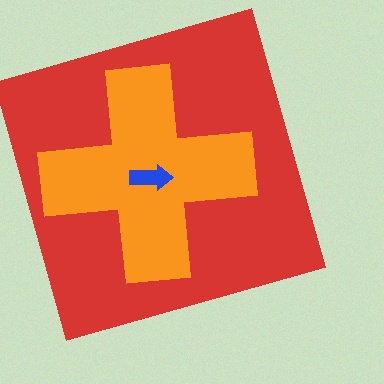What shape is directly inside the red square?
The orange cross.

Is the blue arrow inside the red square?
Yes.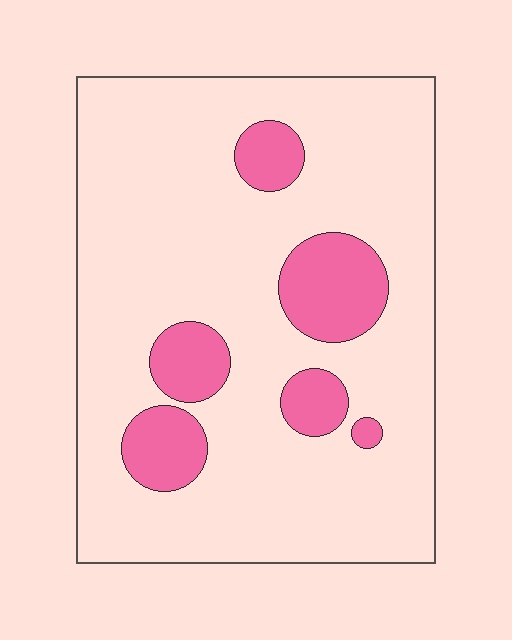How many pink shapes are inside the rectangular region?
6.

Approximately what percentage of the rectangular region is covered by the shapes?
Approximately 15%.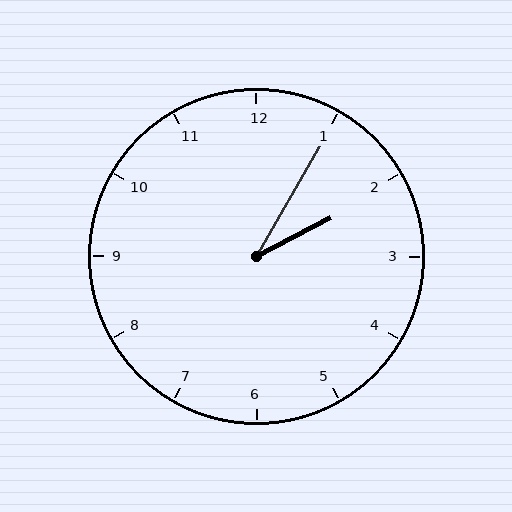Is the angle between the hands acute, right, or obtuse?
It is acute.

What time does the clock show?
2:05.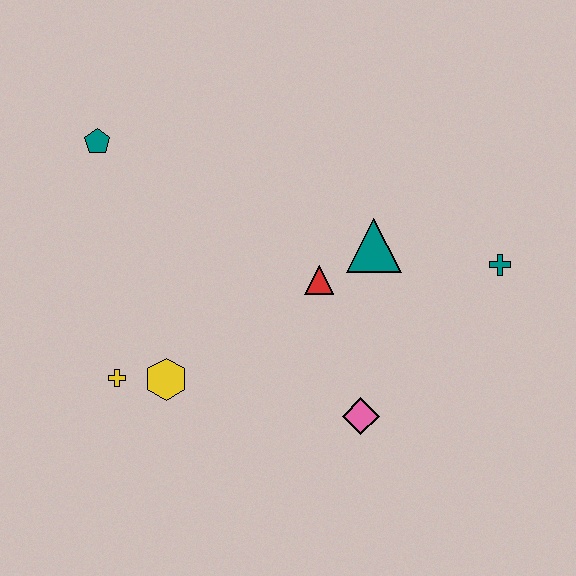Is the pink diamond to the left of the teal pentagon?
No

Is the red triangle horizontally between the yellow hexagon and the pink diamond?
Yes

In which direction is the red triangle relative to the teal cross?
The red triangle is to the left of the teal cross.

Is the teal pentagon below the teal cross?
No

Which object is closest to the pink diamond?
The red triangle is closest to the pink diamond.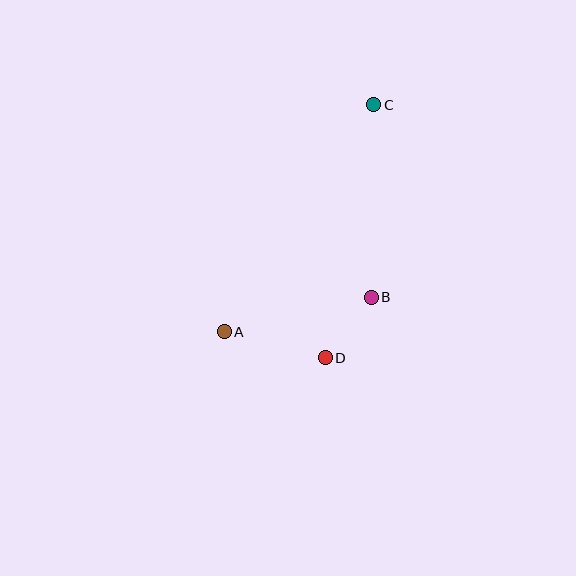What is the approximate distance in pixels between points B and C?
The distance between B and C is approximately 193 pixels.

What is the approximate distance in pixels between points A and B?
The distance between A and B is approximately 151 pixels.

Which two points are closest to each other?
Points B and D are closest to each other.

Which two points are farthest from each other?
Points A and C are farthest from each other.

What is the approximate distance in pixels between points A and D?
The distance between A and D is approximately 104 pixels.